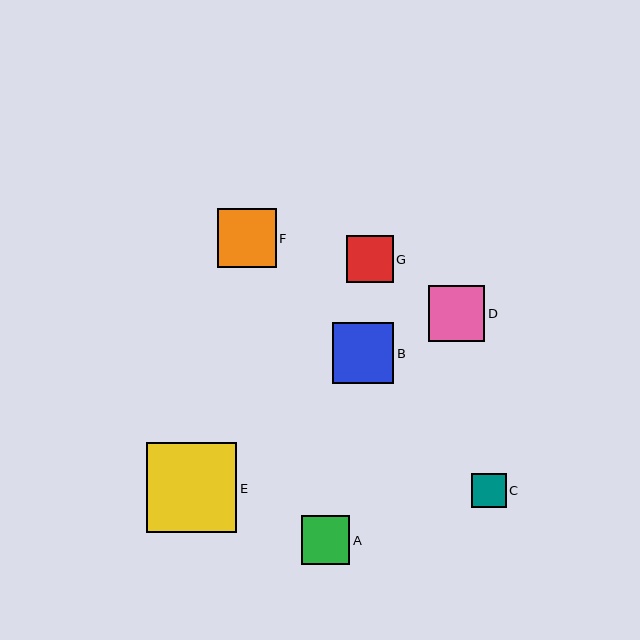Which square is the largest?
Square E is the largest with a size of approximately 90 pixels.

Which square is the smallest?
Square C is the smallest with a size of approximately 34 pixels.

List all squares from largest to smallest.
From largest to smallest: E, B, F, D, A, G, C.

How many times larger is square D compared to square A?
Square D is approximately 1.1 times the size of square A.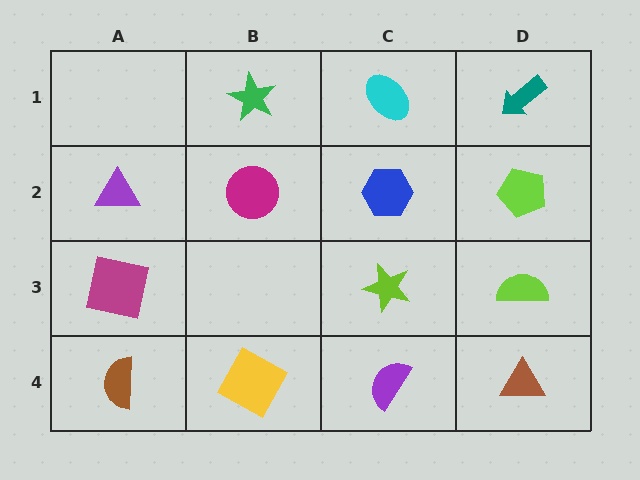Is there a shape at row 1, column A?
No, that cell is empty.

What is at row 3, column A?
A magenta square.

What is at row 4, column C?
A purple semicircle.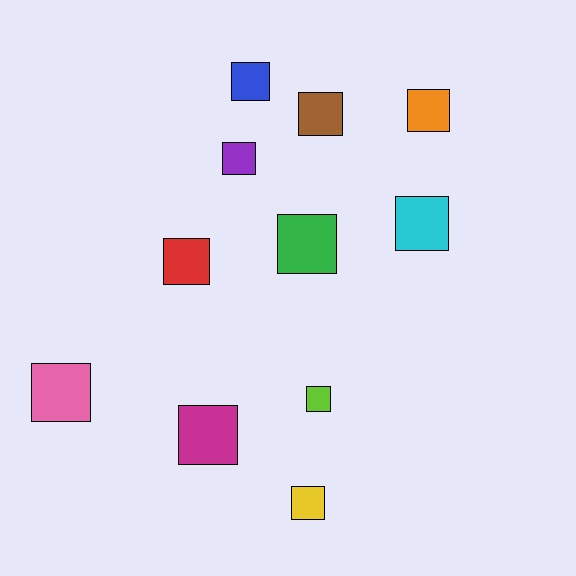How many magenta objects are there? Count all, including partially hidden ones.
There is 1 magenta object.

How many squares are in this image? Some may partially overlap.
There are 11 squares.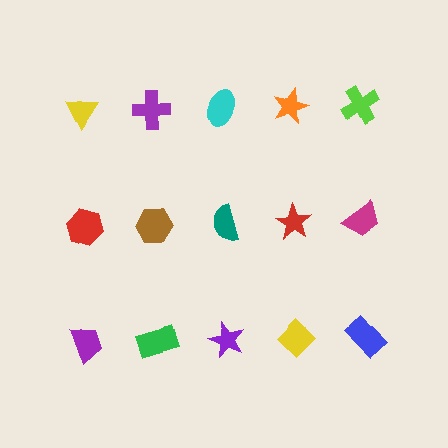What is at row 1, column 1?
A yellow triangle.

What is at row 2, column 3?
A teal semicircle.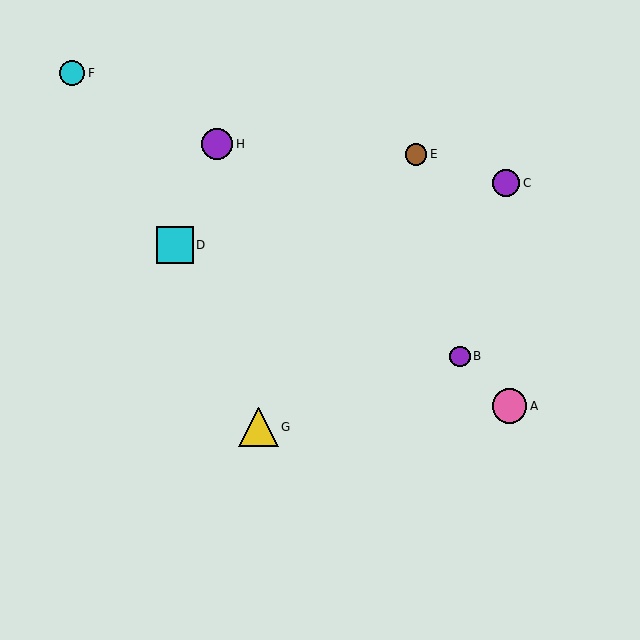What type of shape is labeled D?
Shape D is a cyan square.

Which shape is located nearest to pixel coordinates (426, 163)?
The brown circle (labeled E) at (416, 154) is nearest to that location.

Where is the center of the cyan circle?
The center of the cyan circle is at (72, 73).